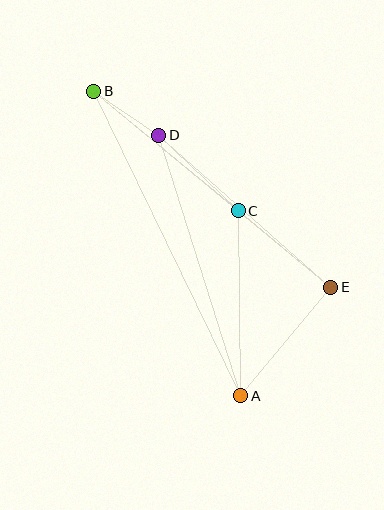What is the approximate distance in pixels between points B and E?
The distance between B and E is approximately 308 pixels.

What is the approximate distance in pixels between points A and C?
The distance between A and C is approximately 185 pixels.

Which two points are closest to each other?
Points B and D are closest to each other.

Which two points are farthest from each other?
Points A and B are farthest from each other.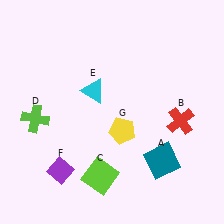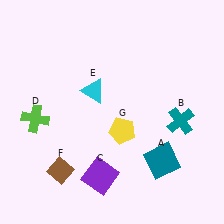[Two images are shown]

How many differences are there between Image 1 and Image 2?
There are 3 differences between the two images.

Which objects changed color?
B changed from red to teal. C changed from lime to purple. F changed from purple to brown.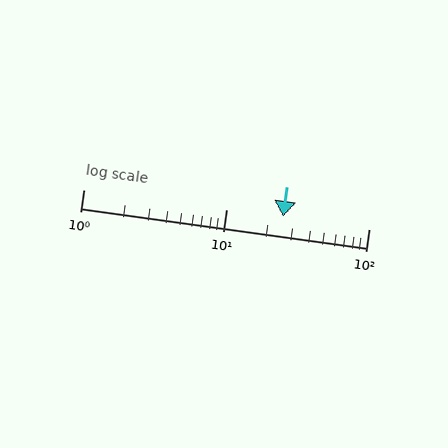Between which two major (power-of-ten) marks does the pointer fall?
The pointer is between 10 and 100.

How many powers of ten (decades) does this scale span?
The scale spans 2 decades, from 1 to 100.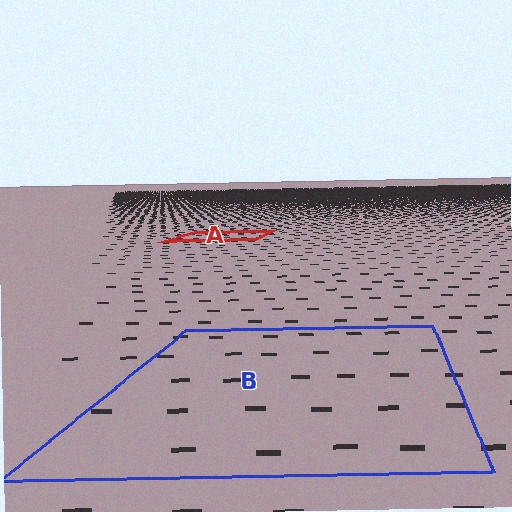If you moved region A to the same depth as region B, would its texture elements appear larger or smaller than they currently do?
They would appear larger. At a closer depth, the same texture elements are projected at a bigger on-screen size.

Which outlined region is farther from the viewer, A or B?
Region A is farther from the viewer — the texture elements inside it appear smaller and more densely packed.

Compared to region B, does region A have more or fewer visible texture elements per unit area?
Region A has more texture elements per unit area — they are packed more densely because it is farther away.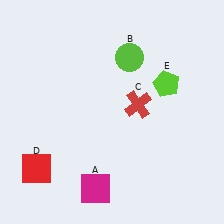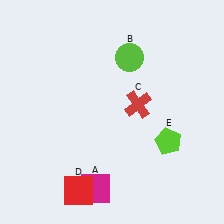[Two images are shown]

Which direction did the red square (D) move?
The red square (D) moved right.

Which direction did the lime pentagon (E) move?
The lime pentagon (E) moved down.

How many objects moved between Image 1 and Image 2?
2 objects moved between the two images.